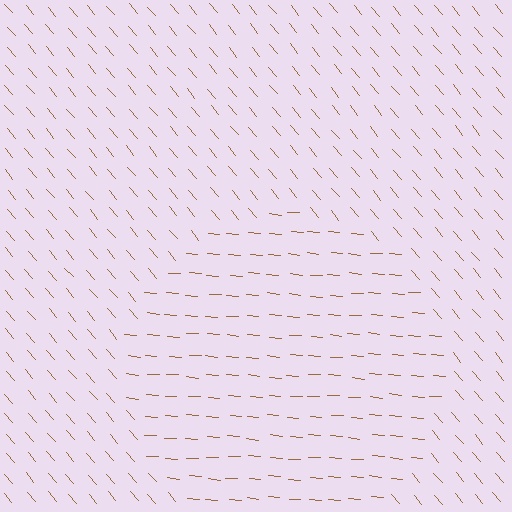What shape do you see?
I see a circle.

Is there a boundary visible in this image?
Yes, there is a texture boundary formed by a change in line orientation.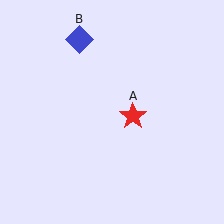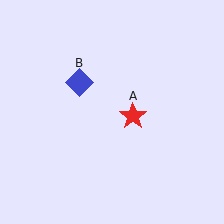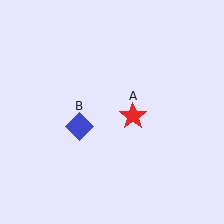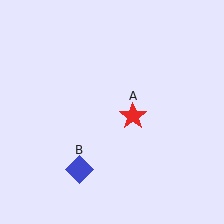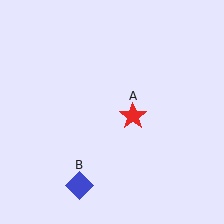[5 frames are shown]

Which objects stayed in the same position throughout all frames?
Red star (object A) remained stationary.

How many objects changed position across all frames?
1 object changed position: blue diamond (object B).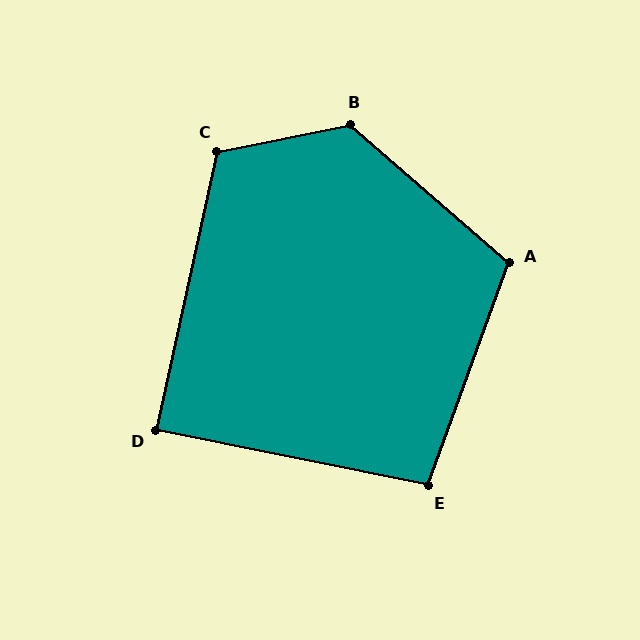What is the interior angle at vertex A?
Approximately 111 degrees (obtuse).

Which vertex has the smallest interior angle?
D, at approximately 89 degrees.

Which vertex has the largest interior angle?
B, at approximately 128 degrees.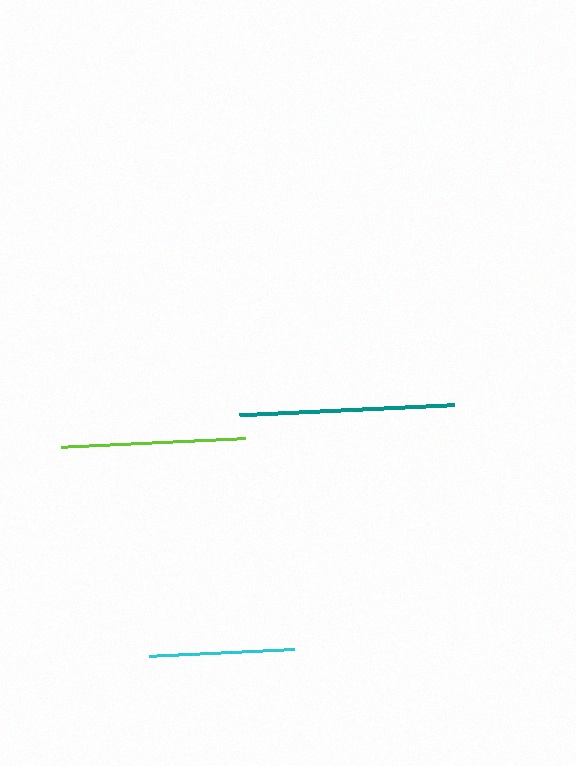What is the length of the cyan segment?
The cyan segment is approximately 146 pixels long.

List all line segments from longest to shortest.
From longest to shortest: teal, lime, cyan.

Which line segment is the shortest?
The cyan line is the shortest at approximately 146 pixels.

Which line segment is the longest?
The teal line is the longest at approximately 214 pixels.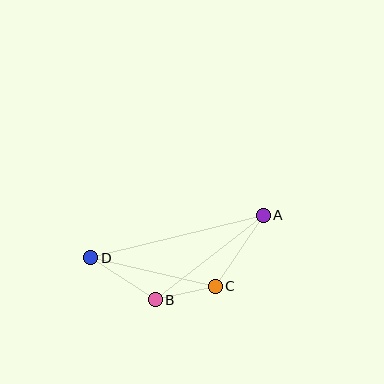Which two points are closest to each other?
Points B and C are closest to each other.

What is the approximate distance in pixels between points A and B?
The distance between A and B is approximately 137 pixels.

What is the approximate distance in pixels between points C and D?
The distance between C and D is approximately 128 pixels.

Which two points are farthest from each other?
Points A and D are farthest from each other.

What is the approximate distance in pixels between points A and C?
The distance between A and C is approximately 86 pixels.